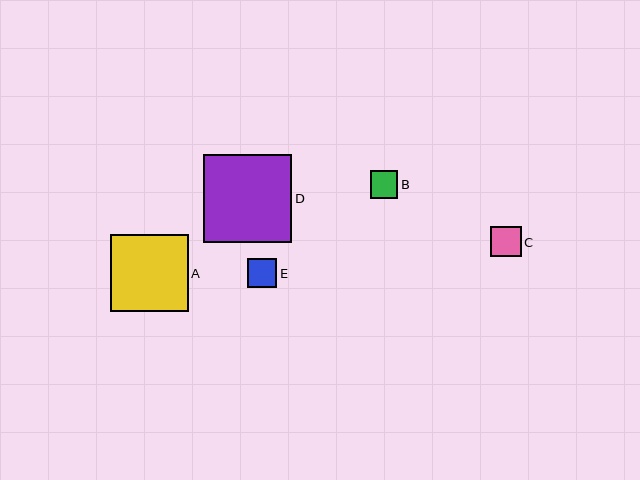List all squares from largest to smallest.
From largest to smallest: D, A, C, E, B.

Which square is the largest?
Square D is the largest with a size of approximately 88 pixels.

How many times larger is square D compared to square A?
Square D is approximately 1.1 times the size of square A.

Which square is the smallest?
Square B is the smallest with a size of approximately 28 pixels.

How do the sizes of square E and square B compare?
Square E and square B are approximately the same size.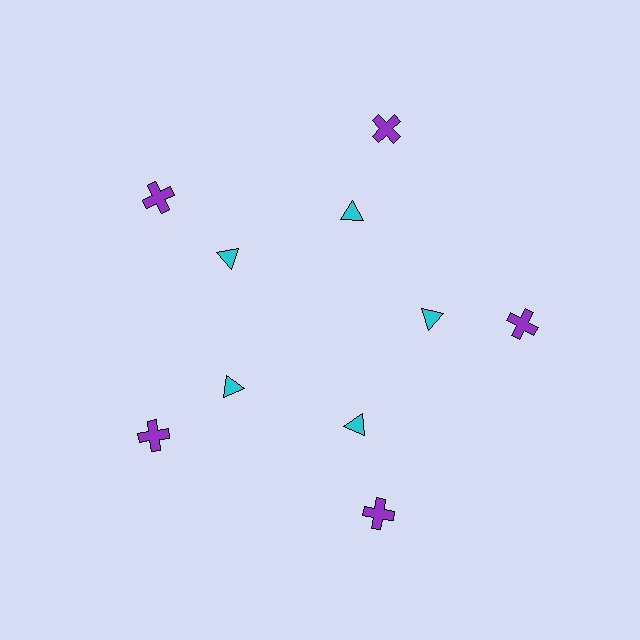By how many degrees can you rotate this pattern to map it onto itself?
The pattern maps onto itself every 72 degrees of rotation.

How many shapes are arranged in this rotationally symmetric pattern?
There are 10 shapes, arranged in 5 groups of 2.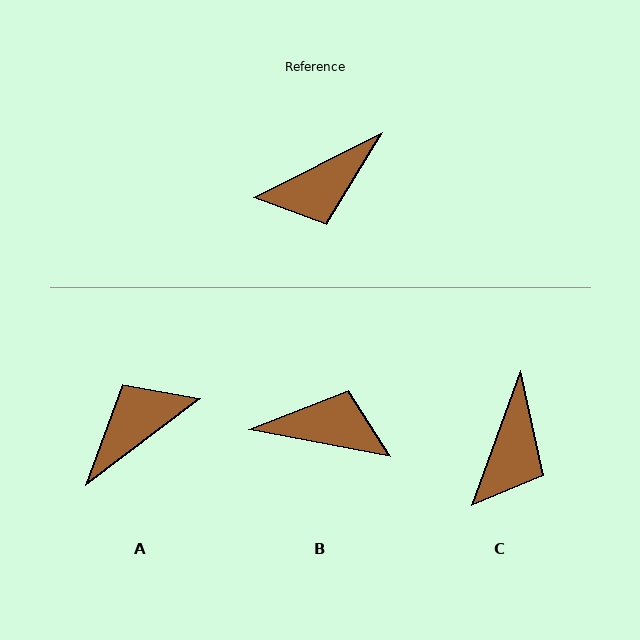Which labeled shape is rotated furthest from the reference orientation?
A, about 169 degrees away.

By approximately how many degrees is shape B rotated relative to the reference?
Approximately 142 degrees counter-clockwise.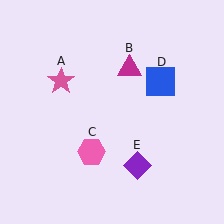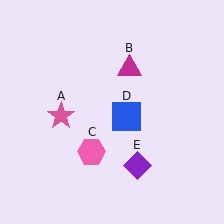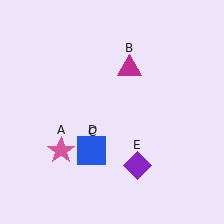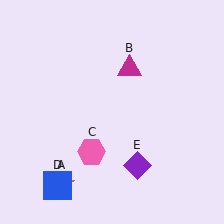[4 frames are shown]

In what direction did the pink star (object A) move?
The pink star (object A) moved down.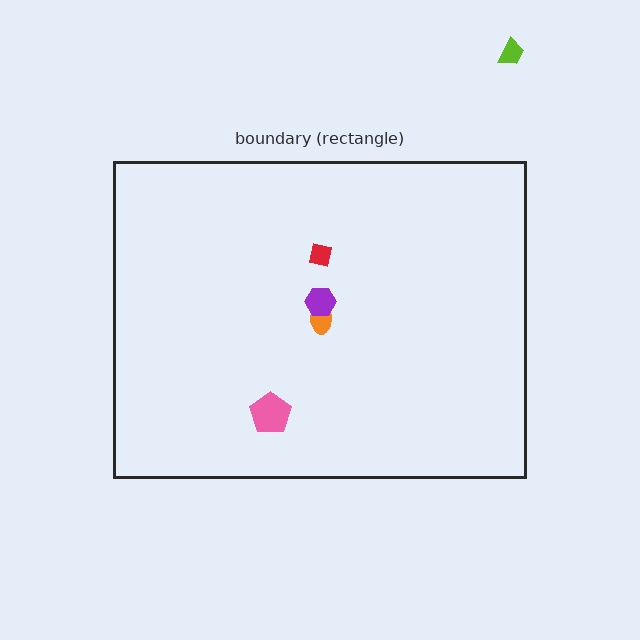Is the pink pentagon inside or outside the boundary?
Inside.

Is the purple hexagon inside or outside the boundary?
Inside.